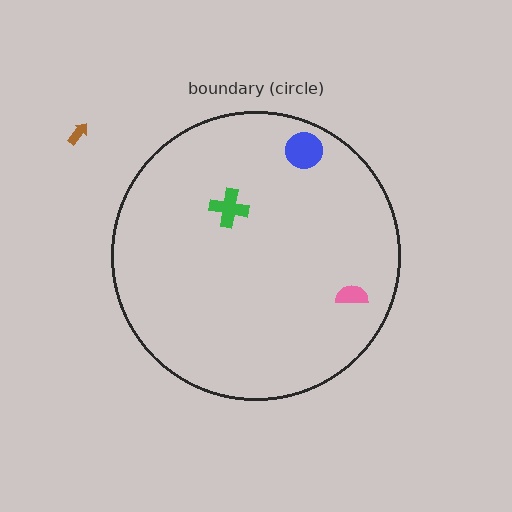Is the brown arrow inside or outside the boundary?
Outside.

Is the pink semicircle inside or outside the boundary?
Inside.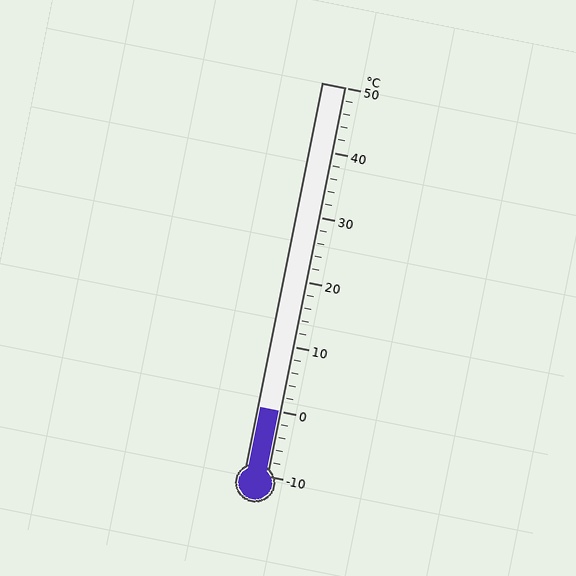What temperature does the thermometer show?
The thermometer shows approximately 0°C.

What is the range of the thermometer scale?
The thermometer scale ranges from -10°C to 50°C.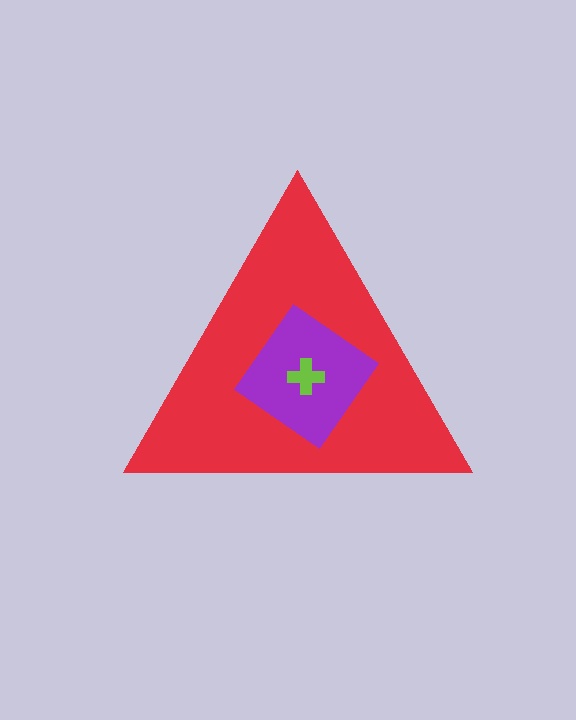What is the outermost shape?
The red triangle.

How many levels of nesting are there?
3.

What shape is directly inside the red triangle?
The purple diamond.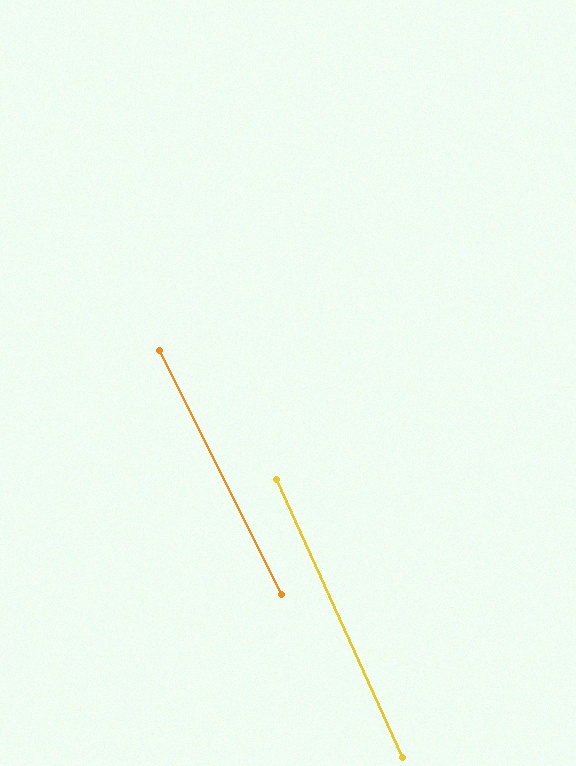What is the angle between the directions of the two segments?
Approximately 2 degrees.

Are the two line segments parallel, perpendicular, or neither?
Parallel — their directions differ by only 2.0°.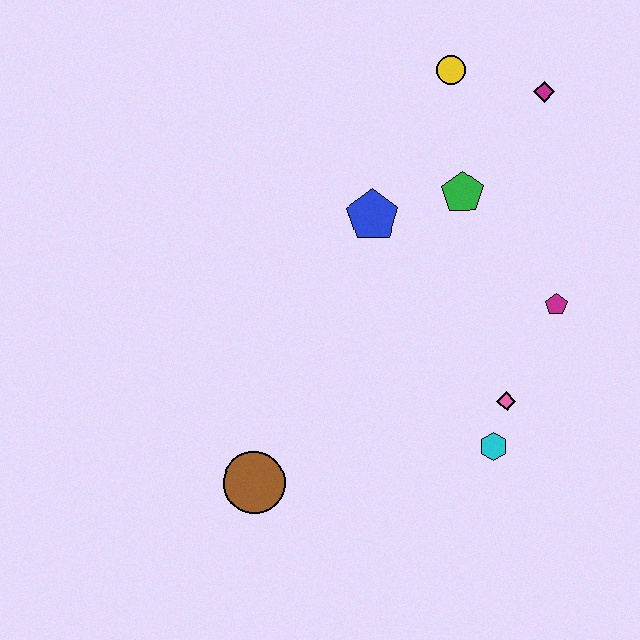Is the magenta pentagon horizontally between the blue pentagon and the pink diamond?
No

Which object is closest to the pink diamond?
The cyan hexagon is closest to the pink diamond.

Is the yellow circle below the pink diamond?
No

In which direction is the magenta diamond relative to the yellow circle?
The magenta diamond is to the right of the yellow circle.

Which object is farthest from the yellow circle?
The brown circle is farthest from the yellow circle.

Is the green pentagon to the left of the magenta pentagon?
Yes